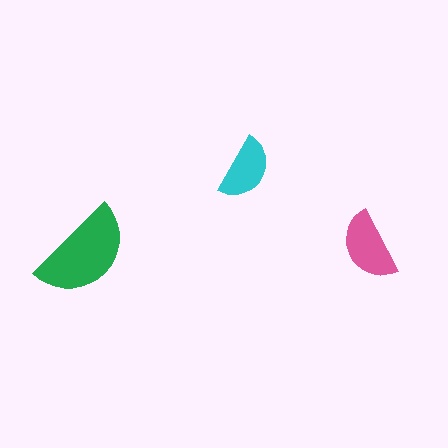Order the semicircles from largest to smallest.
the green one, the pink one, the cyan one.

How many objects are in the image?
There are 3 objects in the image.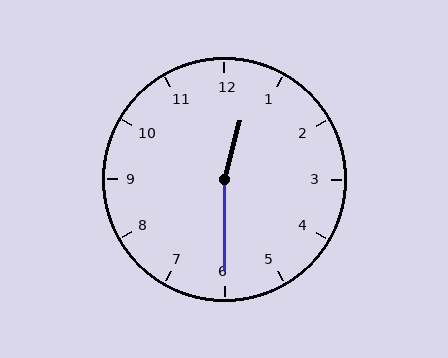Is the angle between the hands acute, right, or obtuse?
It is obtuse.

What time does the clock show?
12:30.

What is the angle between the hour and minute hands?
Approximately 165 degrees.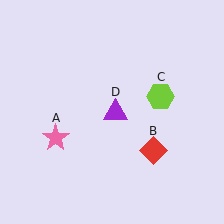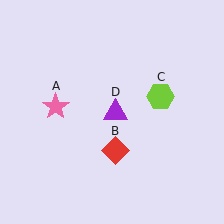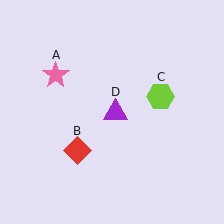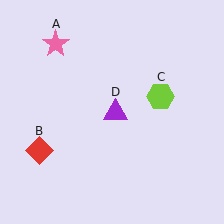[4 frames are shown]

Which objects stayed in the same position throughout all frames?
Lime hexagon (object C) and purple triangle (object D) remained stationary.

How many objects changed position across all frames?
2 objects changed position: pink star (object A), red diamond (object B).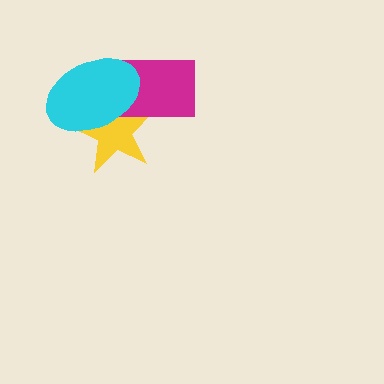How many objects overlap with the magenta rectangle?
2 objects overlap with the magenta rectangle.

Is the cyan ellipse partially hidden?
No, no other shape covers it.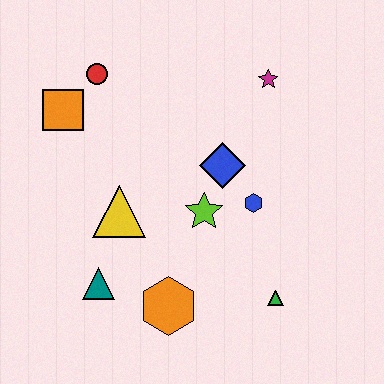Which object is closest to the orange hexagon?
The teal triangle is closest to the orange hexagon.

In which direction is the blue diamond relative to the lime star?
The blue diamond is above the lime star.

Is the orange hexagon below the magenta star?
Yes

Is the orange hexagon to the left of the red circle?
No